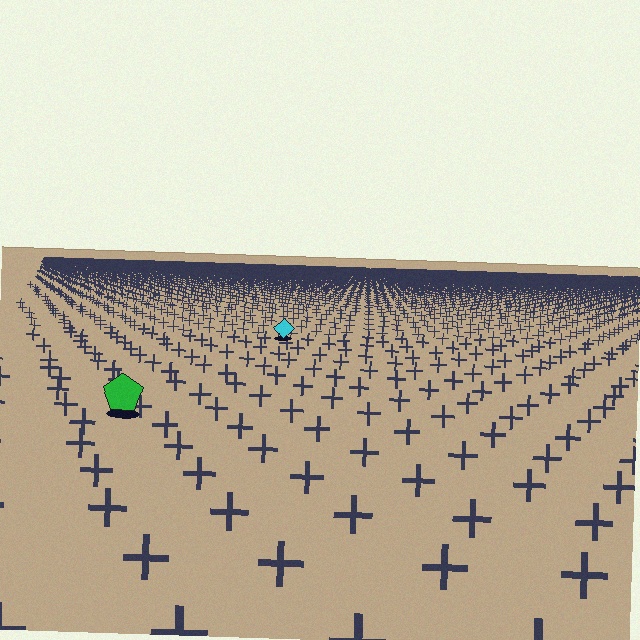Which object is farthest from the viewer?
The cyan diamond is farthest from the viewer. It appears smaller and the ground texture around it is denser.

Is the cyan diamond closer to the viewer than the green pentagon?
No. The green pentagon is closer — you can tell from the texture gradient: the ground texture is coarser near it.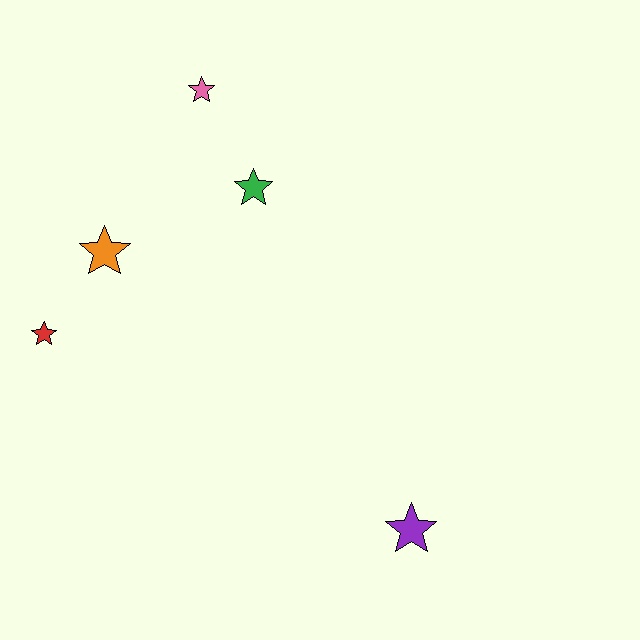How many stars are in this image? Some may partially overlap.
There are 5 stars.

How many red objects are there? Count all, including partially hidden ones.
There is 1 red object.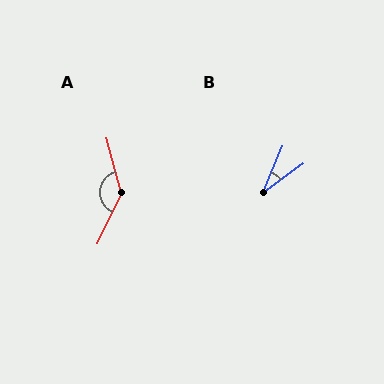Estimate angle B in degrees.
Approximately 31 degrees.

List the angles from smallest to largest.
B (31°), A (140°).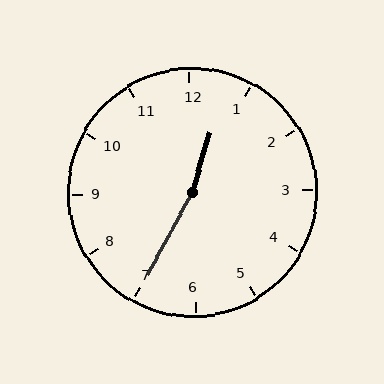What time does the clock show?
12:35.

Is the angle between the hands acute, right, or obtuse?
It is obtuse.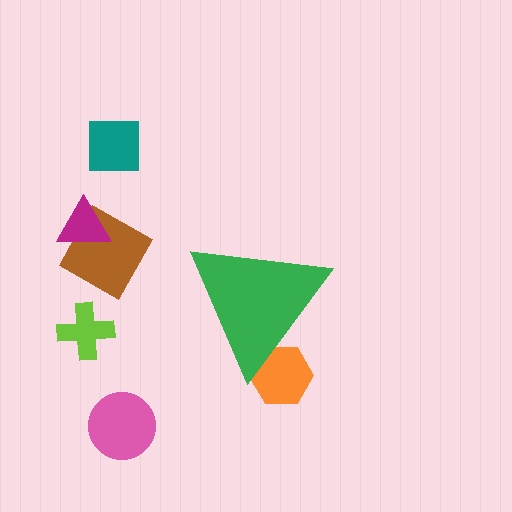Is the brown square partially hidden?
No, the brown square is fully visible.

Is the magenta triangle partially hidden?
No, the magenta triangle is fully visible.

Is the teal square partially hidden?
No, the teal square is fully visible.